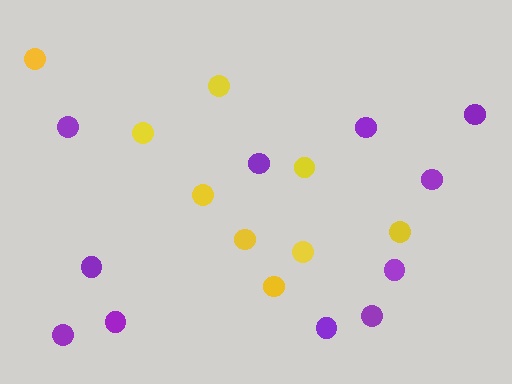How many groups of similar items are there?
There are 2 groups: one group of yellow circles (9) and one group of purple circles (11).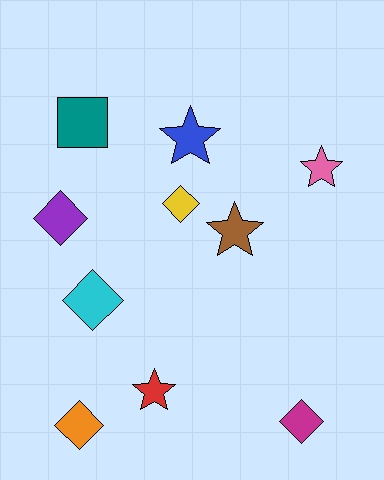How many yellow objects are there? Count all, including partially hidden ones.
There is 1 yellow object.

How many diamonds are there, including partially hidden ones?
There are 5 diamonds.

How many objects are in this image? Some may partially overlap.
There are 10 objects.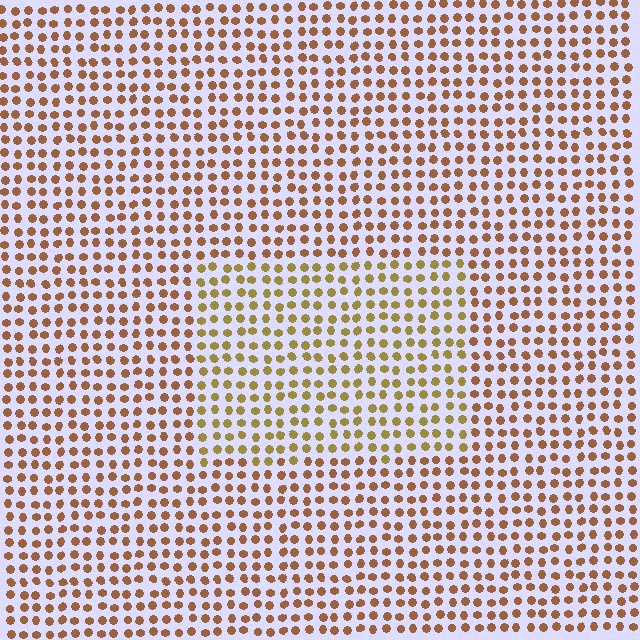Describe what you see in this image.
The image is filled with small brown elements in a uniform arrangement. A rectangle-shaped region is visible where the elements are tinted to a slightly different hue, forming a subtle color boundary.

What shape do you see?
I see a rectangle.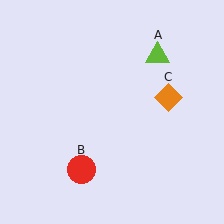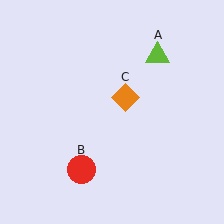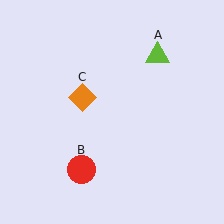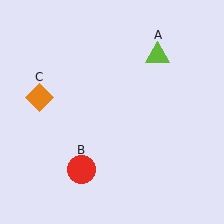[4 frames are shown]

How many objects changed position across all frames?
1 object changed position: orange diamond (object C).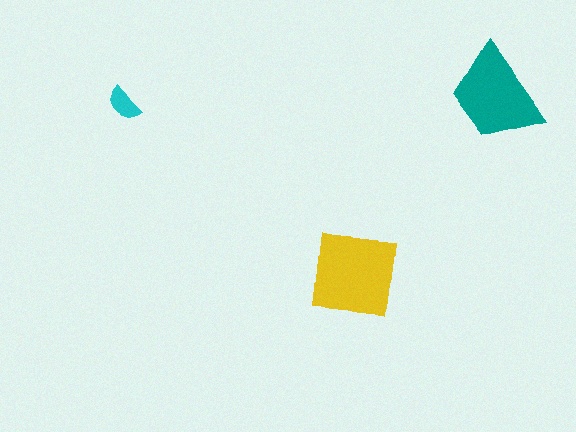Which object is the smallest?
The cyan semicircle.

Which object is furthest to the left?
The cyan semicircle is leftmost.